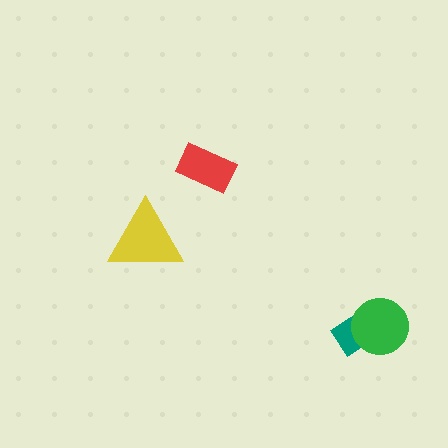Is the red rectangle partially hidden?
No, no other shape covers it.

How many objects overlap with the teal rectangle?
1 object overlaps with the teal rectangle.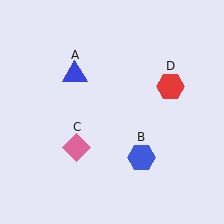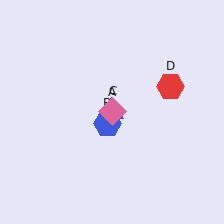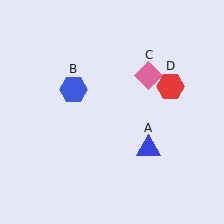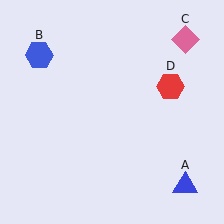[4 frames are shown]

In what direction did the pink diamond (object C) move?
The pink diamond (object C) moved up and to the right.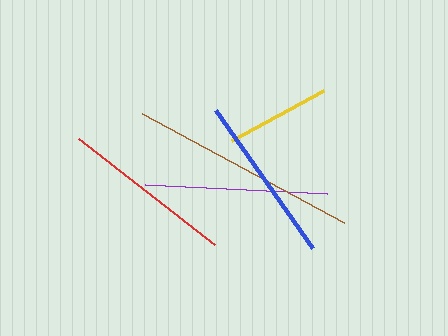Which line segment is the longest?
The brown line is the longest at approximately 229 pixels.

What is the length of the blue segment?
The blue segment is approximately 168 pixels long.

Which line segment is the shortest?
The yellow line is the shortest at approximately 105 pixels.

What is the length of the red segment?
The red segment is approximately 172 pixels long.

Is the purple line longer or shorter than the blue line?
The purple line is longer than the blue line.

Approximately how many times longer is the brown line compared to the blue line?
The brown line is approximately 1.4 times the length of the blue line.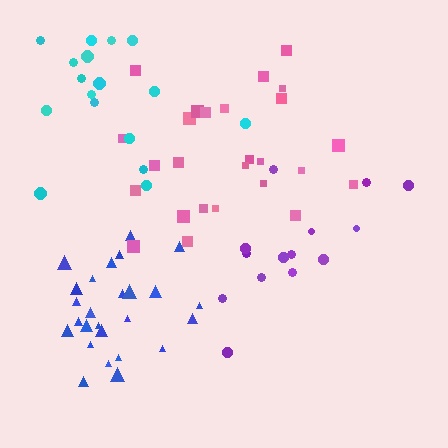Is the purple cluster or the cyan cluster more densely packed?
Cyan.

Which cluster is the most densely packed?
Blue.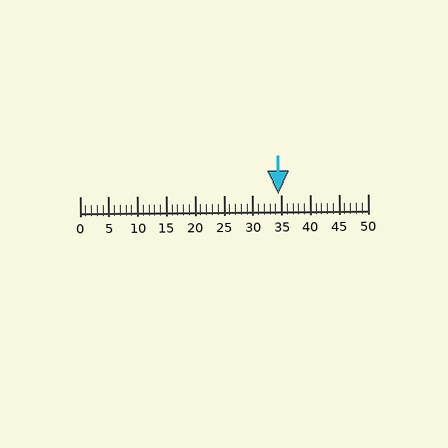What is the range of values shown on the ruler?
The ruler shows values from 0 to 50.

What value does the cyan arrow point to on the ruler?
The cyan arrow points to approximately 34.